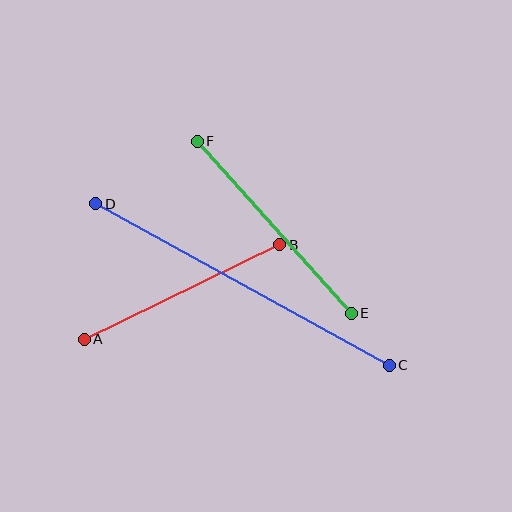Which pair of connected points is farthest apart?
Points C and D are farthest apart.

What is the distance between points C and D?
The distance is approximately 335 pixels.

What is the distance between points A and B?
The distance is approximately 217 pixels.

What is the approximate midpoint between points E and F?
The midpoint is at approximately (274, 227) pixels.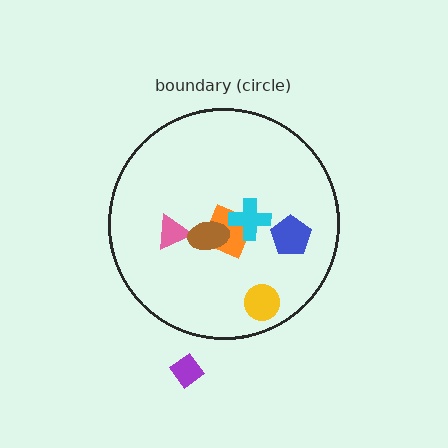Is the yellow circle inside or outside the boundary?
Inside.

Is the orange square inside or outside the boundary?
Inside.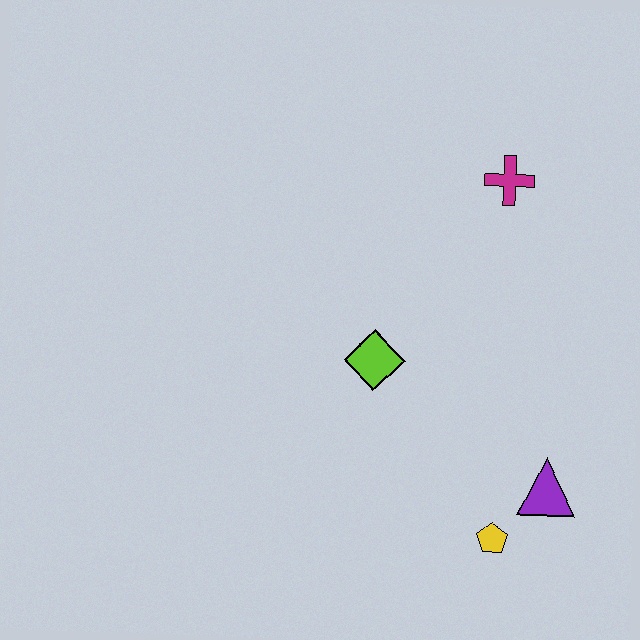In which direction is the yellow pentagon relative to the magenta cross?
The yellow pentagon is below the magenta cross.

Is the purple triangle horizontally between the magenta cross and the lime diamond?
No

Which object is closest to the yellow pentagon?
The purple triangle is closest to the yellow pentagon.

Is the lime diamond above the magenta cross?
No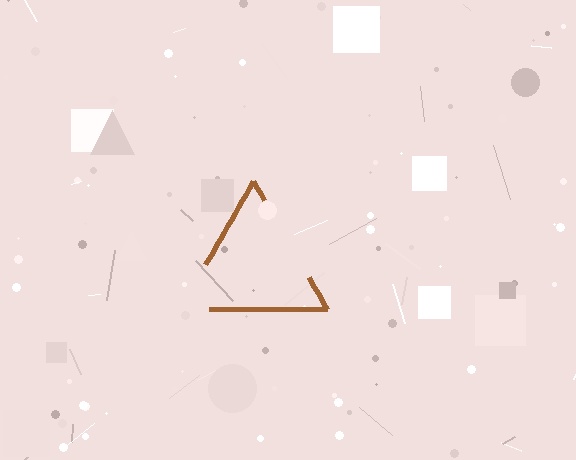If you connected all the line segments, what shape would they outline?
They would outline a triangle.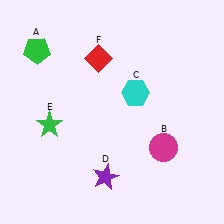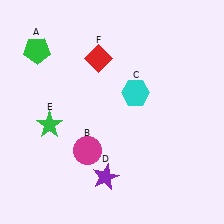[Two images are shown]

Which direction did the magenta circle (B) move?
The magenta circle (B) moved left.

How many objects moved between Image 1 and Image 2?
1 object moved between the two images.